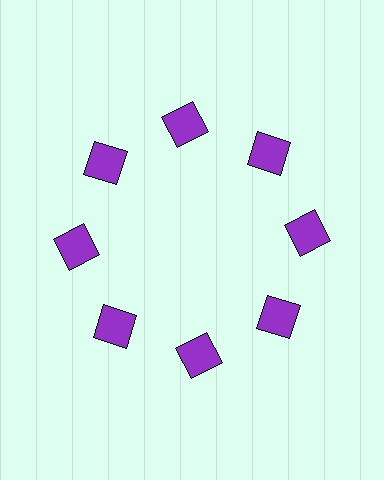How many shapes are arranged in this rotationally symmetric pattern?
There are 8 shapes, arranged in 8 groups of 1.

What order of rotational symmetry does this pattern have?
This pattern has 8-fold rotational symmetry.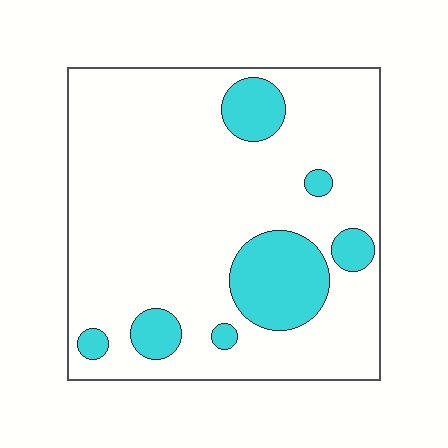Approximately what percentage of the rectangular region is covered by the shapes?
Approximately 15%.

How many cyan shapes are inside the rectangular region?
7.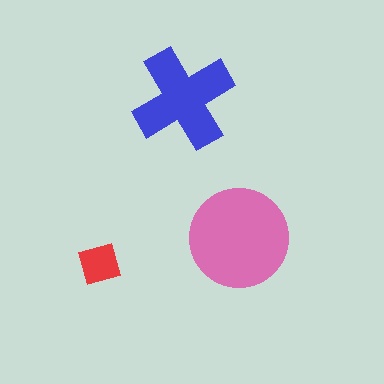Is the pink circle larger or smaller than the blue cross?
Larger.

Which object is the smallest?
The red square.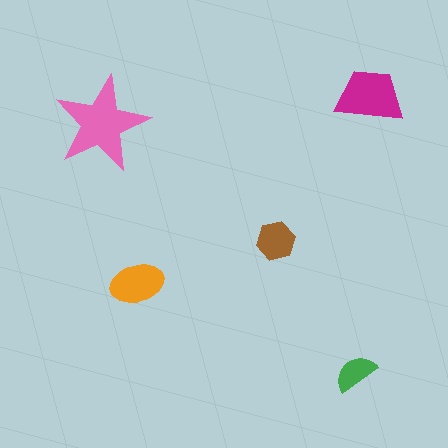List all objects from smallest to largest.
The green semicircle, the brown hexagon, the orange ellipse, the magenta trapezoid, the pink star.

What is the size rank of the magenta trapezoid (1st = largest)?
2nd.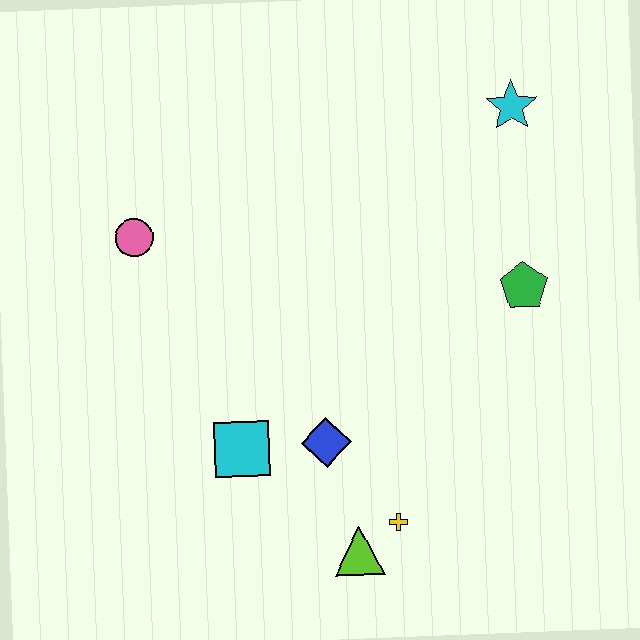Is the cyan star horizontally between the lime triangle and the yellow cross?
No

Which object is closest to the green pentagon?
The cyan star is closest to the green pentagon.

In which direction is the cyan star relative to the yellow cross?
The cyan star is above the yellow cross.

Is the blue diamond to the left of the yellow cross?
Yes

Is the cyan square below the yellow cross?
No